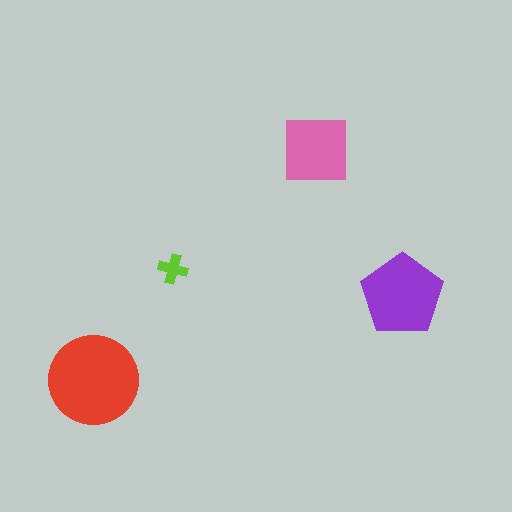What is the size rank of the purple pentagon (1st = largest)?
2nd.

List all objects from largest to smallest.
The red circle, the purple pentagon, the pink square, the lime cross.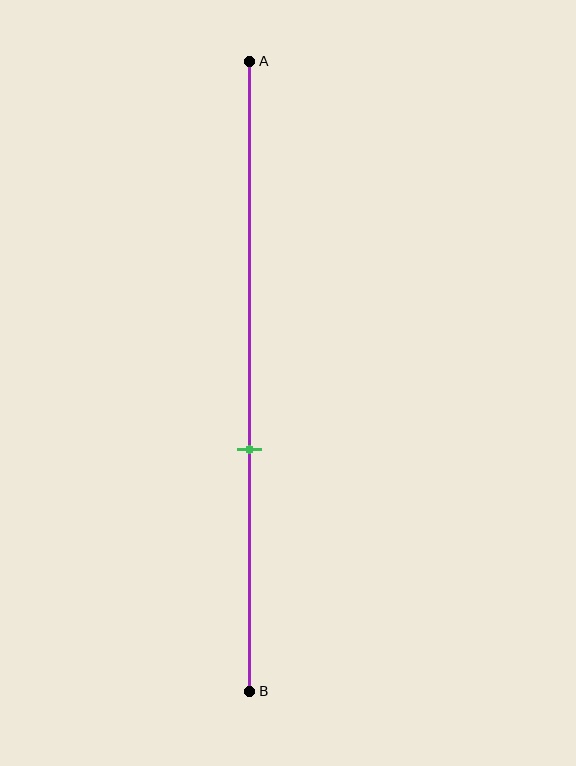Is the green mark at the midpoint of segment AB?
No, the mark is at about 60% from A, not at the 50% midpoint.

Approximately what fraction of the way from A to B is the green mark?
The green mark is approximately 60% of the way from A to B.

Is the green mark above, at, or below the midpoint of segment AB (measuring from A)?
The green mark is below the midpoint of segment AB.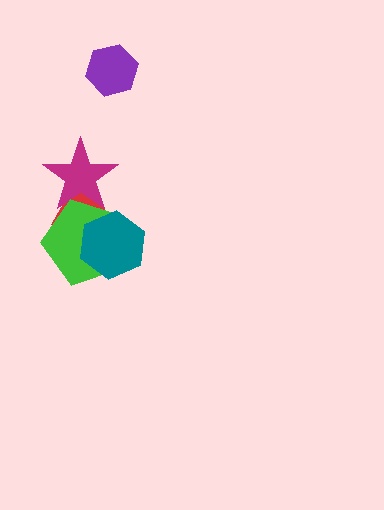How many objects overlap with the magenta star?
2 objects overlap with the magenta star.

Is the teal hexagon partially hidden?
No, no other shape covers it.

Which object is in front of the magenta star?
The green pentagon is in front of the magenta star.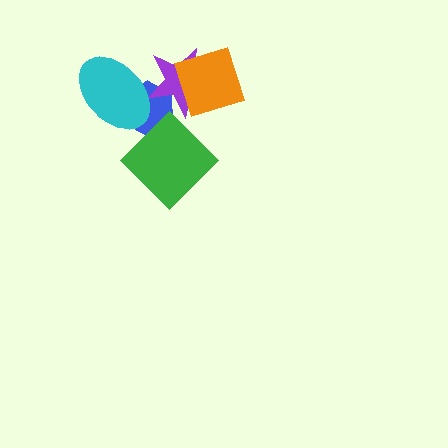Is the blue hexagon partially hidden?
Yes, it is partially covered by another shape.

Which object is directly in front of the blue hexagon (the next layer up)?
The green diamond is directly in front of the blue hexagon.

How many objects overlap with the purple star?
3 objects overlap with the purple star.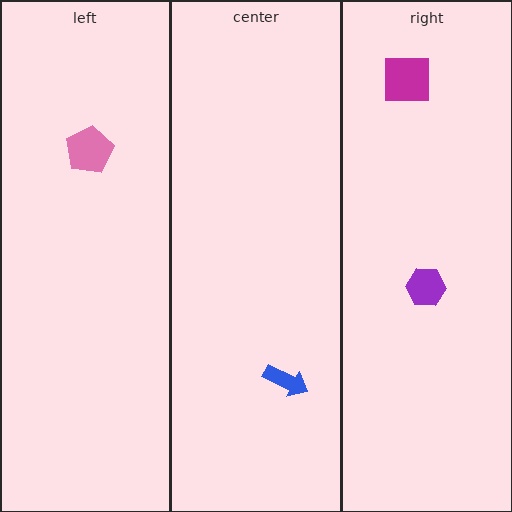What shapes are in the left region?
The pink pentagon.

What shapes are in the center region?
The blue arrow.